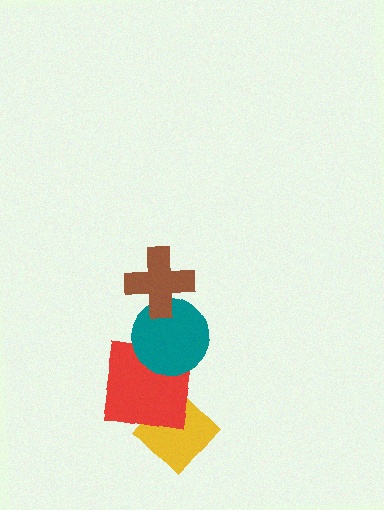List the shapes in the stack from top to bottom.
From top to bottom: the brown cross, the teal circle, the red square, the yellow diamond.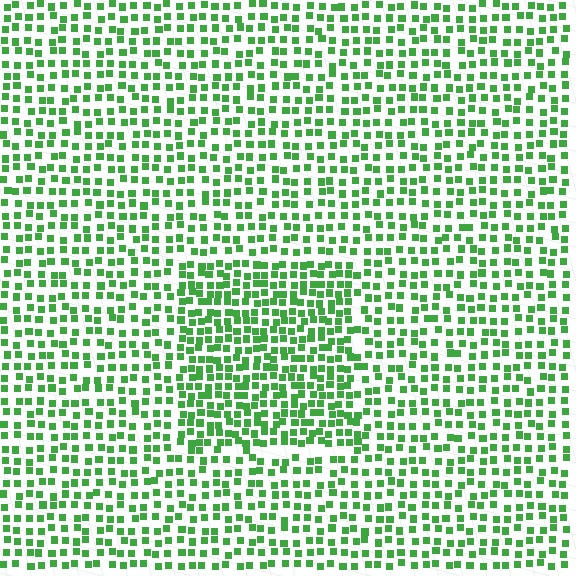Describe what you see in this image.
The image contains small green elements arranged at two different densities. A rectangle-shaped region is visible where the elements are more densely packed than the surrounding area.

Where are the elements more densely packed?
The elements are more densely packed inside the rectangle boundary.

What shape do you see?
I see a rectangle.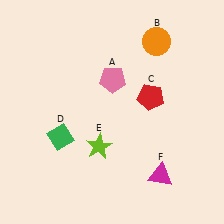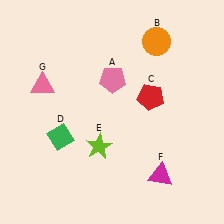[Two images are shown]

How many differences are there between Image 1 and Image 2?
There is 1 difference between the two images.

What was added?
A pink triangle (G) was added in Image 2.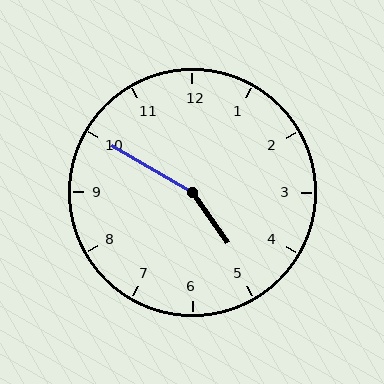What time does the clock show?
4:50.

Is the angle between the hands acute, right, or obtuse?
It is obtuse.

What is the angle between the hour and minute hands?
Approximately 155 degrees.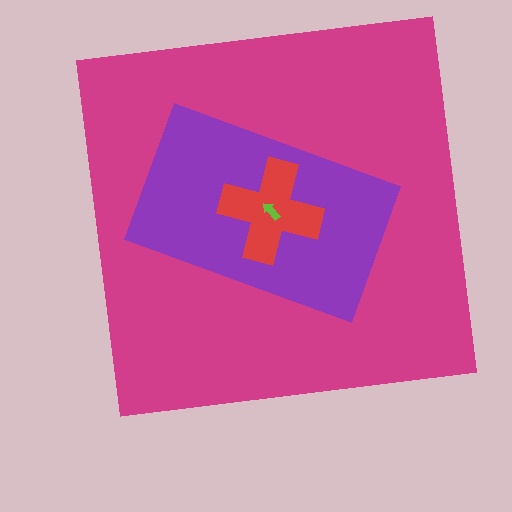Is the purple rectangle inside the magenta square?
Yes.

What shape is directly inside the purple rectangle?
The red cross.